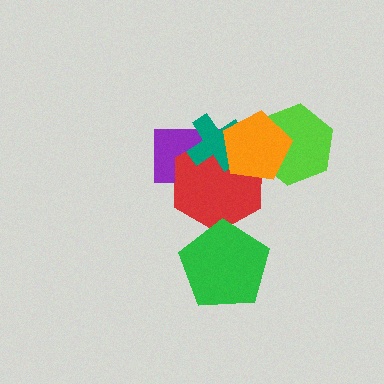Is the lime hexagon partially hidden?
Yes, it is partially covered by another shape.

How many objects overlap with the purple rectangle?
3 objects overlap with the purple rectangle.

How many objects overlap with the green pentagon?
1 object overlaps with the green pentagon.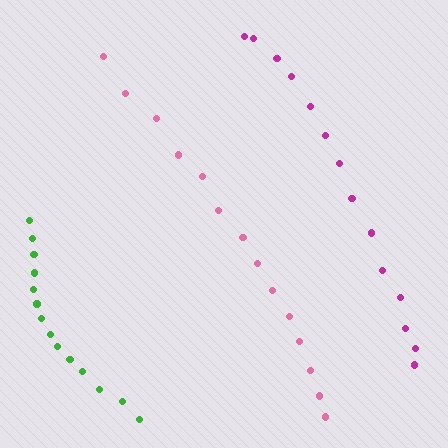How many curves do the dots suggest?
There are 3 distinct paths.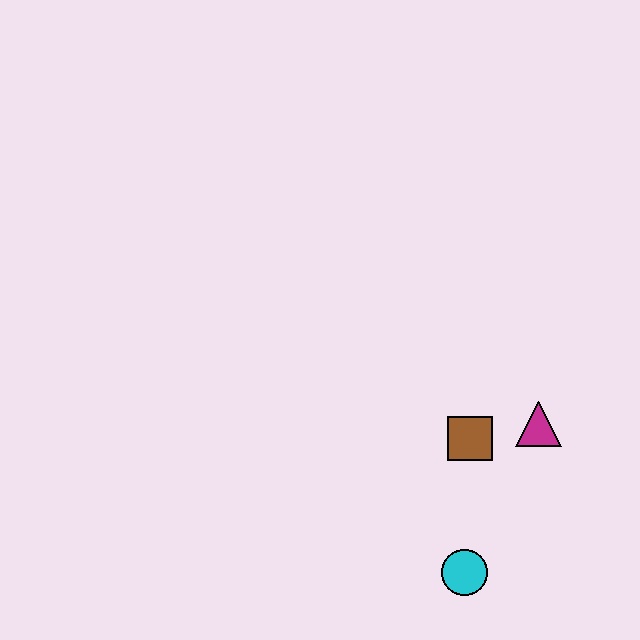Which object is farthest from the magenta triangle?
The cyan circle is farthest from the magenta triangle.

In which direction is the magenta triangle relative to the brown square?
The magenta triangle is to the right of the brown square.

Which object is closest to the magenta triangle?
The brown square is closest to the magenta triangle.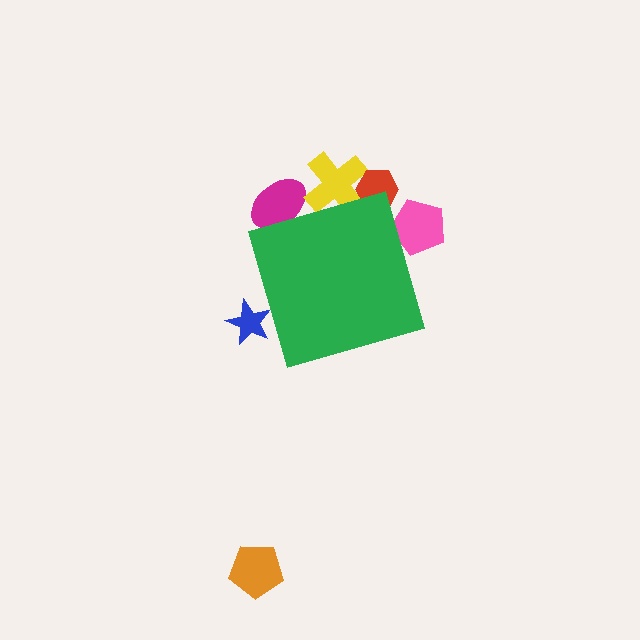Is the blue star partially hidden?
Yes, the blue star is partially hidden behind the green diamond.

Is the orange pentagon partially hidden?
No, the orange pentagon is fully visible.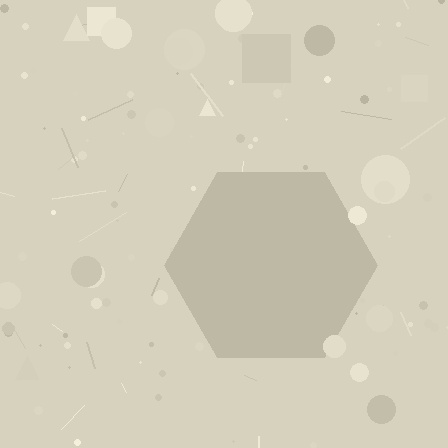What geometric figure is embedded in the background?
A hexagon is embedded in the background.